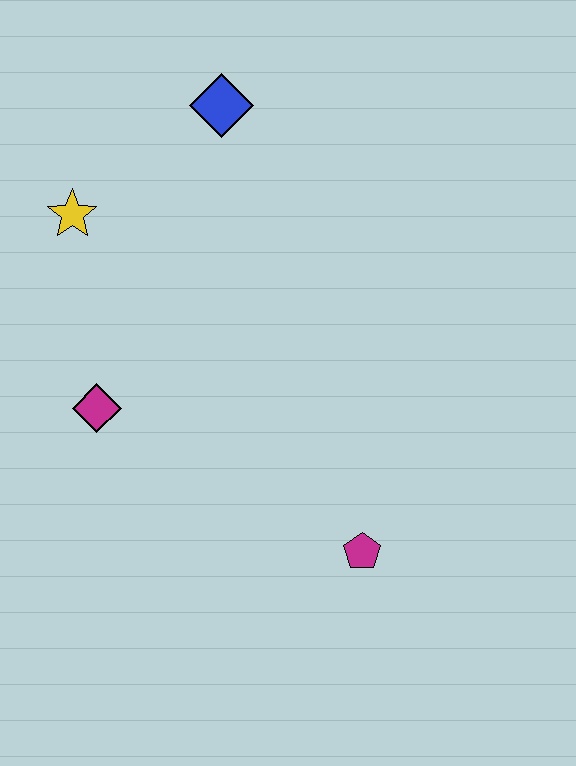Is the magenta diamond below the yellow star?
Yes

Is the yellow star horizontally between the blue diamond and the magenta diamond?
No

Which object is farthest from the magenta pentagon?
The blue diamond is farthest from the magenta pentagon.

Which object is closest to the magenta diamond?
The yellow star is closest to the magenta diamond.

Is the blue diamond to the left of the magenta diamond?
No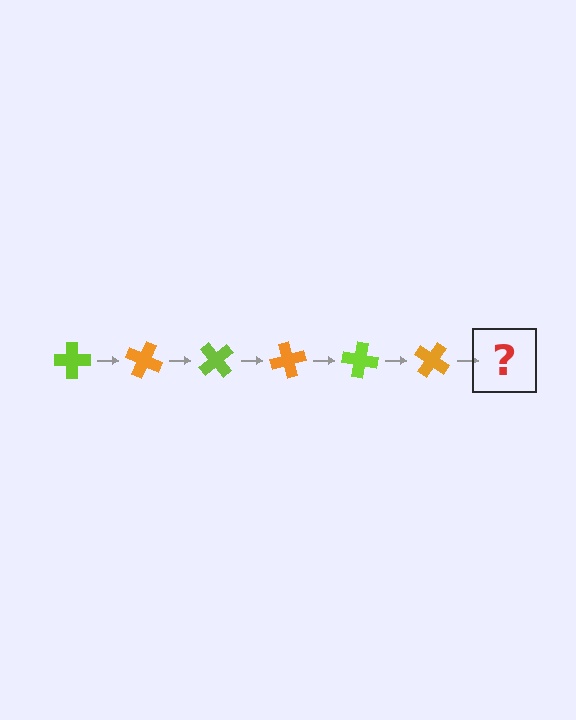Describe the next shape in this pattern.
It should be a lime cross, rotated 150 degrees from the start.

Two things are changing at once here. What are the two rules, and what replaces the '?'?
The two rules are that it rotates 25 degrees each step and the color cycles through lime and orange. The '?' should be a lime cross, rotated 150 degrees from the start.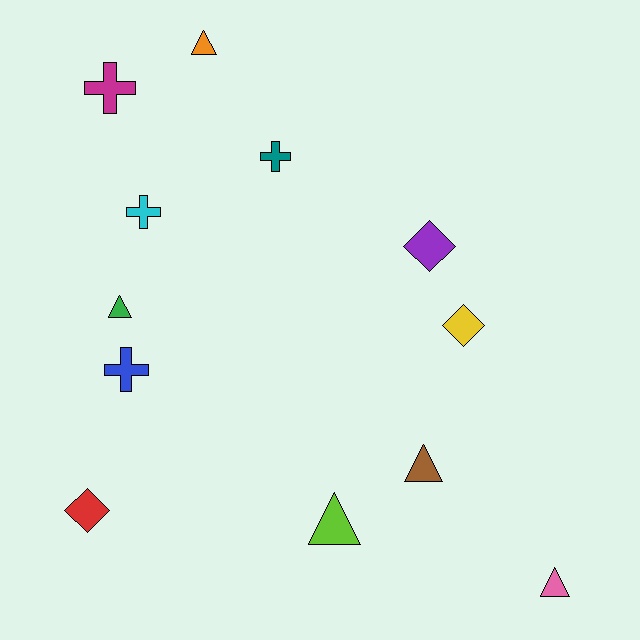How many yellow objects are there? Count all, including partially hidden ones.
There is 1 yellow object.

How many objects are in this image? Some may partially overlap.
There are 12 objects.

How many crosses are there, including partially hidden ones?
There are 4 crosses.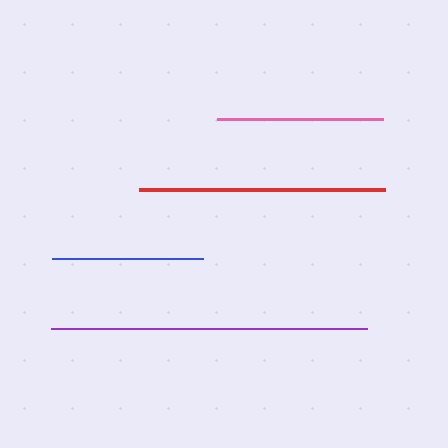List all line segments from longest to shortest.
From longest to shortest: purple, red, pink, blue.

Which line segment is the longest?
The purple line is the longest at approximately 315 pixels.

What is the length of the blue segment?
The blue segment is approximately 151 pixels long.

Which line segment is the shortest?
The blue line is the shortest at approximately 151 pixels.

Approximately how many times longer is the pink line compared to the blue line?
The pink line is approximately 1.1 times the length of the blue line.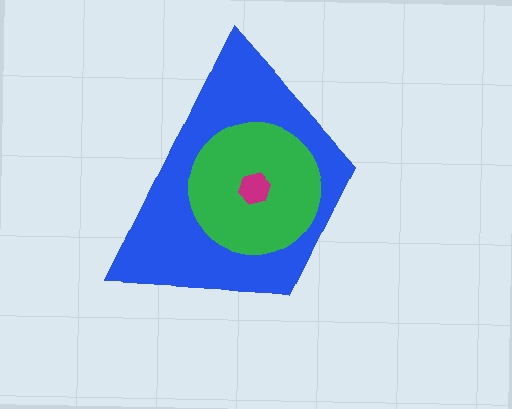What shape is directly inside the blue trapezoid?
The green circle.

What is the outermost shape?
The blue trapezoid.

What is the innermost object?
The magenta hexagon.